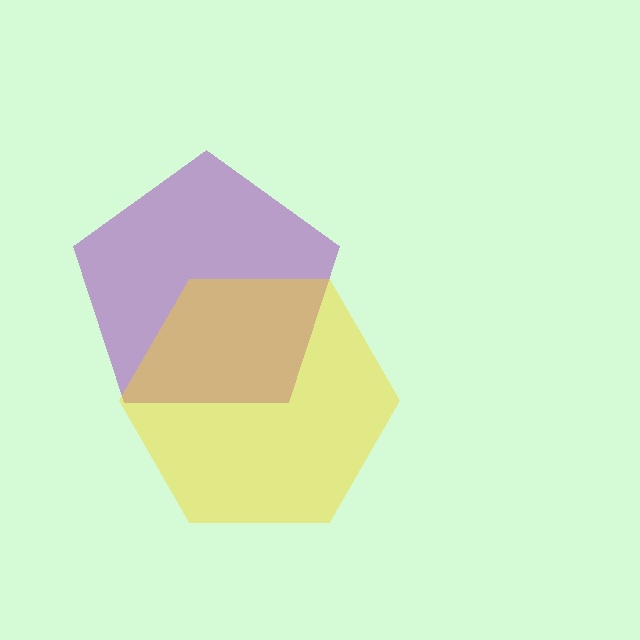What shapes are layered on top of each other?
The layered shapes are: a purple pentagon, a yellow hexagon.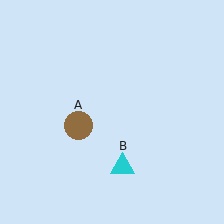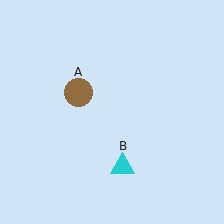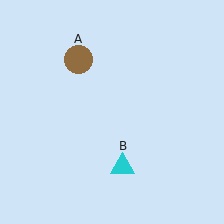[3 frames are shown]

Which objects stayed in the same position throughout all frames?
Cyan triangle (object B) remained stationary.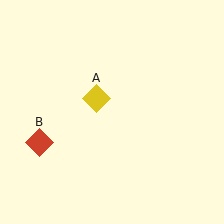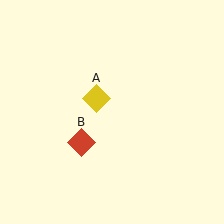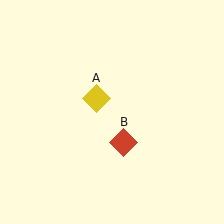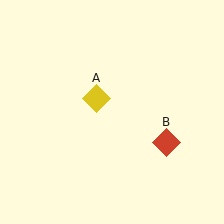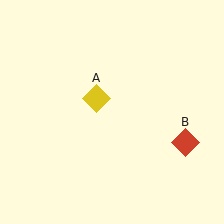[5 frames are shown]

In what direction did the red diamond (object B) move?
The red diamond (object B) moved right.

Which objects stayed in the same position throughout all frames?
Yellow diamond (object A) remained stationary.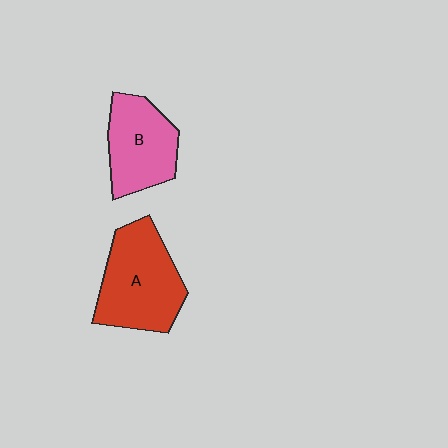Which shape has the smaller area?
Shape B (pink).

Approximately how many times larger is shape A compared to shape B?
Approximately 1.3 times.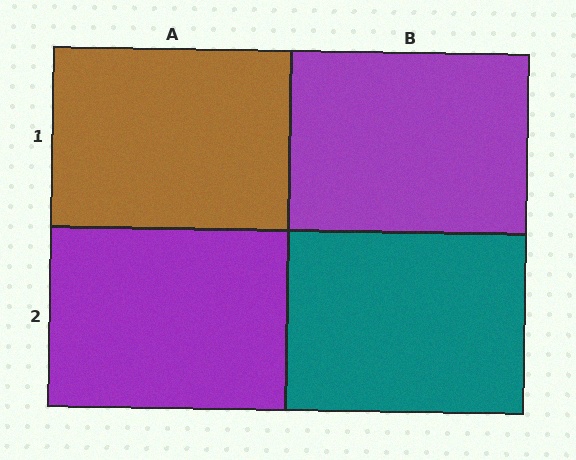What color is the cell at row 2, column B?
Teal.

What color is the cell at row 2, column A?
Purple.